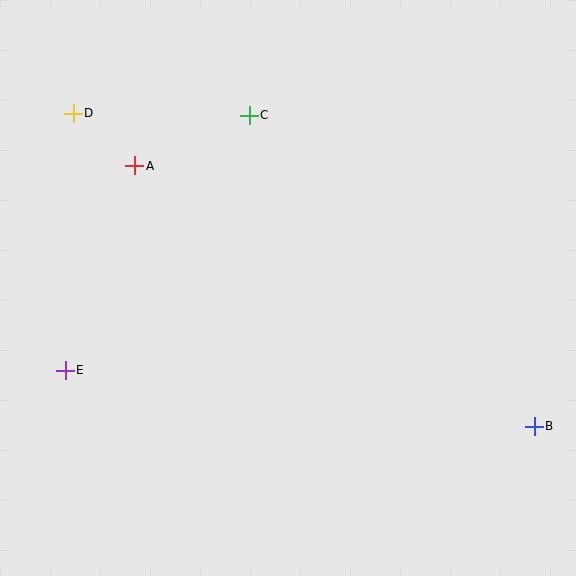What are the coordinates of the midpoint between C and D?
The midpoint between C and D is at (161, 114).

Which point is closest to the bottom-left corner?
Point E is closest to the bottom-left corner.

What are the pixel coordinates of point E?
Point E is at (65, 370).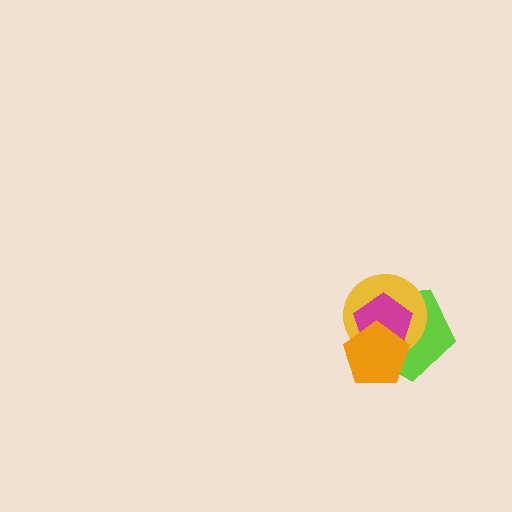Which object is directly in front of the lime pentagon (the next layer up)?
The yellow circle is directly in front of the lime pentagon.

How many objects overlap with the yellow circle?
3 objects overlap with the yellow circle.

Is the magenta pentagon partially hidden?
Yes, it is partially covered by another shape.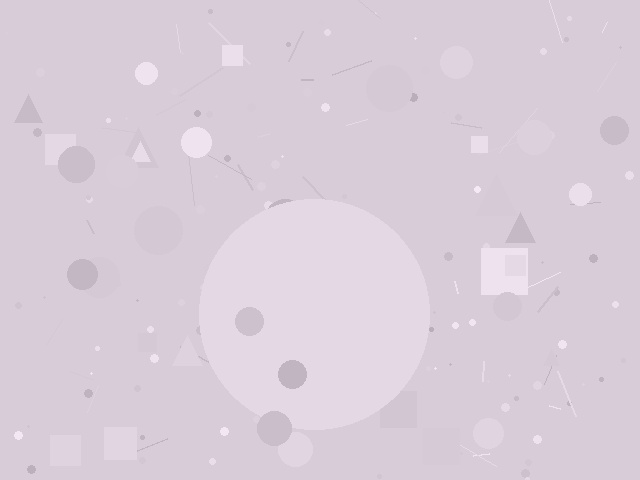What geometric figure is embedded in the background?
A circle is embedded in the background.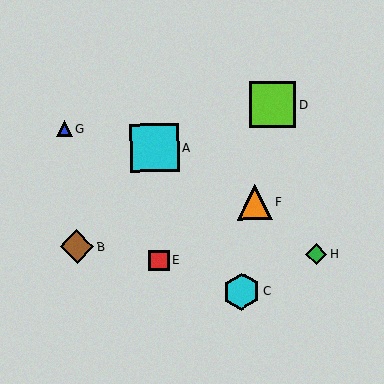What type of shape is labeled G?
Shape G is a blue triangle.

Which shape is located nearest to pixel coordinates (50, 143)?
The blue triangle (labeled G) at (65, 129) is nearest to that location.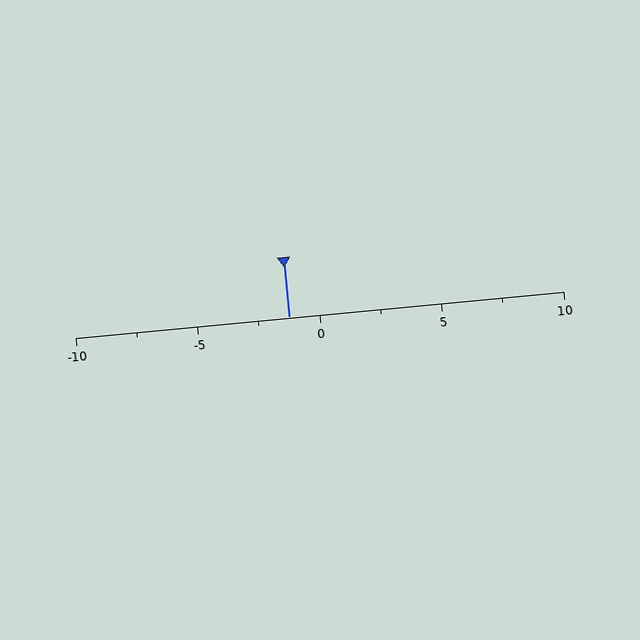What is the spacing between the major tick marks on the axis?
The major ticks are spaced 5 apart.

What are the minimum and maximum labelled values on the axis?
The axis runs from -10 to 10.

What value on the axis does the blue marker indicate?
The marker indicates approximately -1.2.